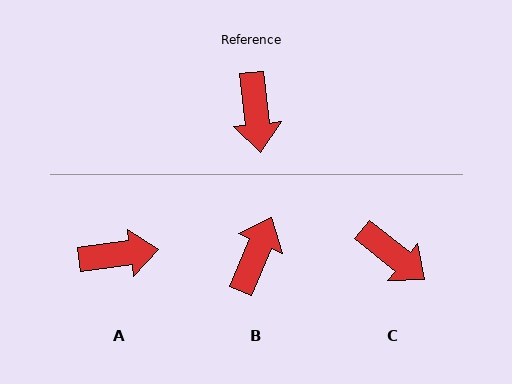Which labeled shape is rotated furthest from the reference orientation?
B, about 150 degrees away.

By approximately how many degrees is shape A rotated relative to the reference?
Approximately 92 degrees counter-clockwise.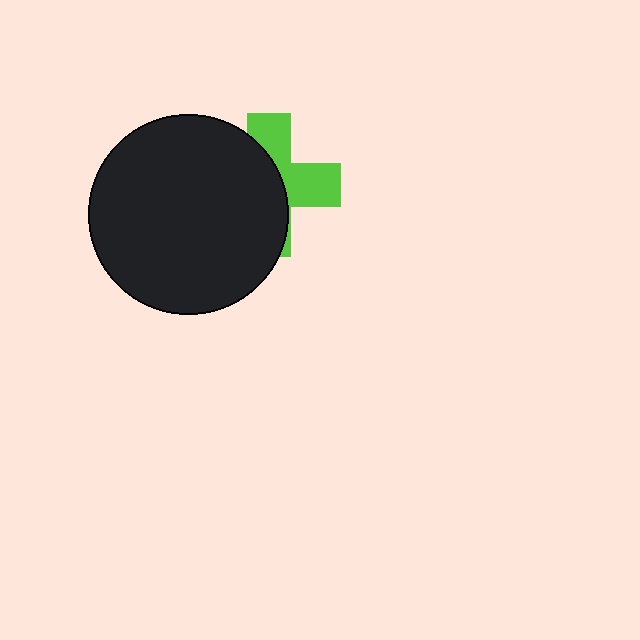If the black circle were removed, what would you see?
You would see the complete lime cross.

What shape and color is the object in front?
The object in front is a black circle.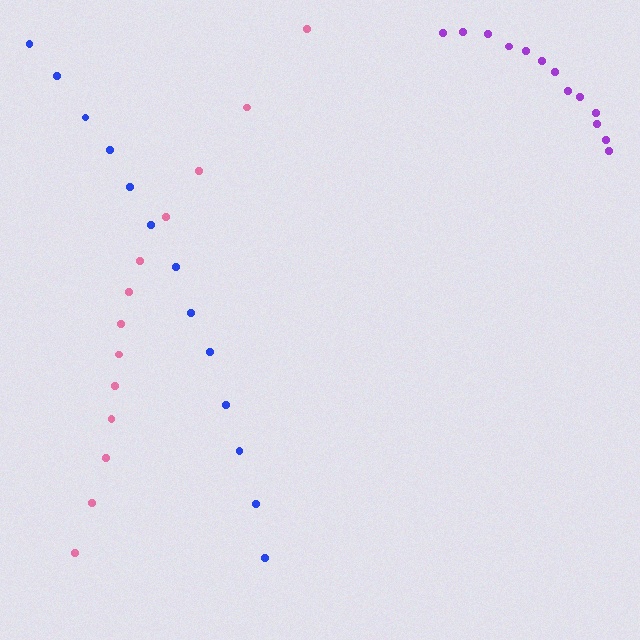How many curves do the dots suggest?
There are 3 distinct paths.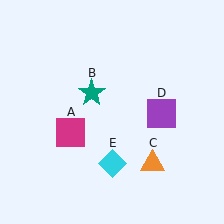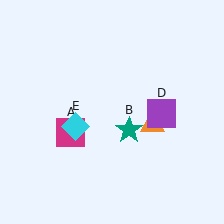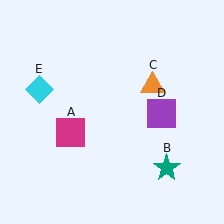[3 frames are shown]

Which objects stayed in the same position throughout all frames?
Magenta square (object A) and purple square (object D) remained stationary.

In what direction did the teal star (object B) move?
The teal star (object B) moved down and to the right.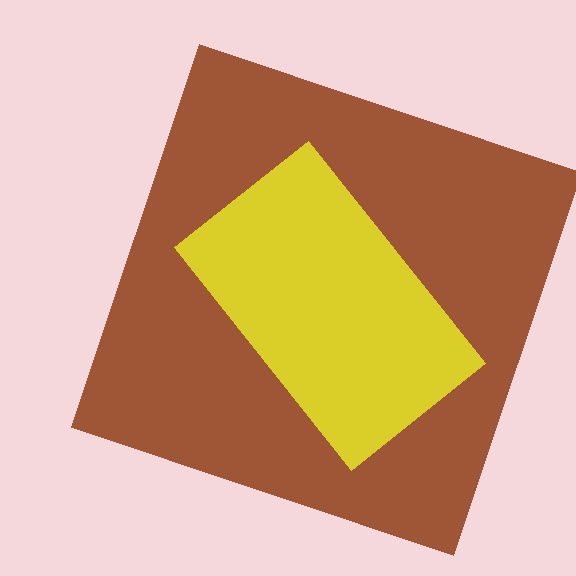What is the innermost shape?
The yellow rectangle.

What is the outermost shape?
The brown square.